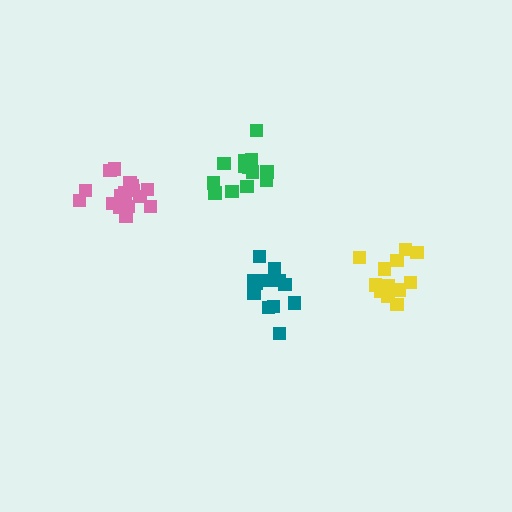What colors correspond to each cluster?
The clusters are colored: yellow, green, pink, teal.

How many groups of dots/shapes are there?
There are 4 groups.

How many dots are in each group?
Group 1: 12 dots, Group 2: 13 dots, Group 3: 17 dots, Group 4: 12 dots (54 total).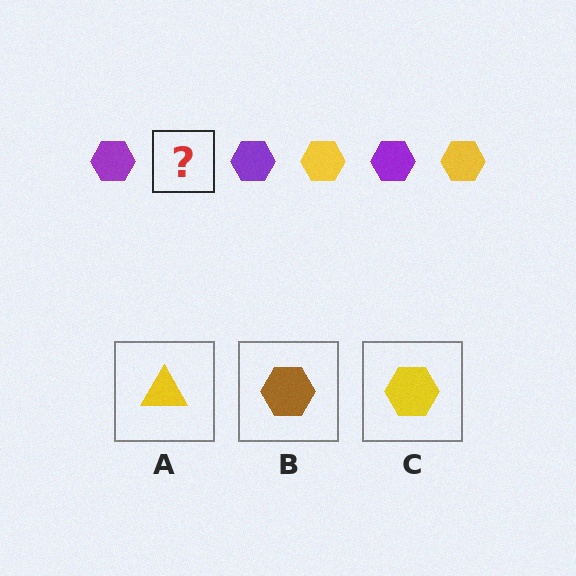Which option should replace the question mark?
Option C.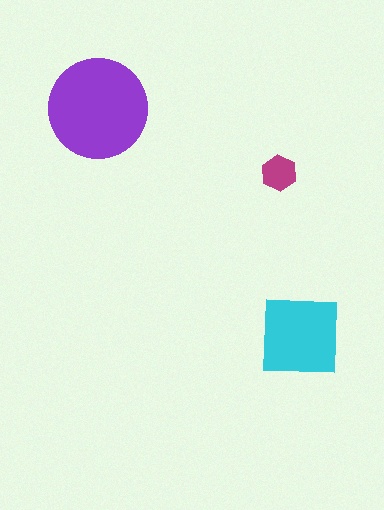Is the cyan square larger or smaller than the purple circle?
Smaller.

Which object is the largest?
The purple circle.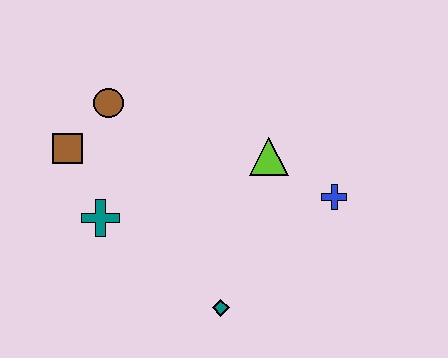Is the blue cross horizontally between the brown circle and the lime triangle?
No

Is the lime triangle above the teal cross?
Yes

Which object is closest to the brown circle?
The brown square is closest to the brown circle.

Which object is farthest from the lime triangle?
The brown square is farthest from the lime triangle.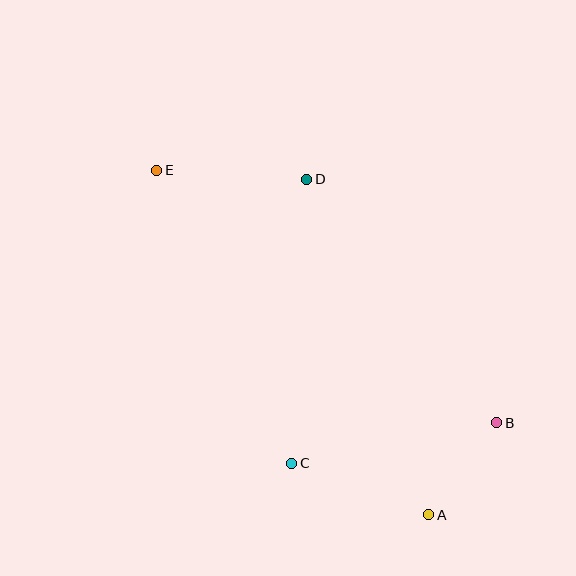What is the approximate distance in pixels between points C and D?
The distance between C and D is approximately 285 pixels.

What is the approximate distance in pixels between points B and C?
The distance between B and C is approximately 209 pixels.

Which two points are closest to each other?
Points A and B are closest to each other.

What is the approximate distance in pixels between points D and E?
The distance between D and E is approximately 150 pixels.